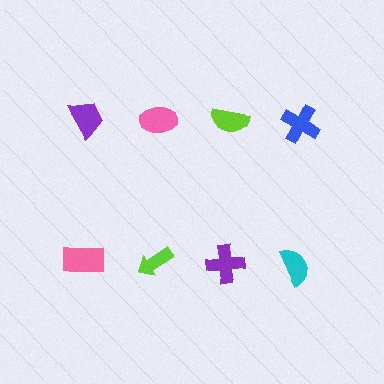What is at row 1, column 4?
A blue cross.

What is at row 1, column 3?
A lime semicircle.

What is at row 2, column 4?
A cyan semicircle.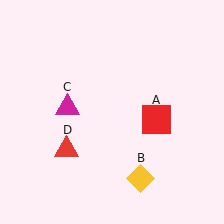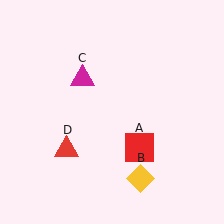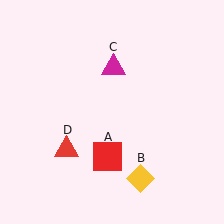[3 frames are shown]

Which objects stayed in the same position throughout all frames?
Yellow diamond (object B) and red triangle (object D) remained stationary.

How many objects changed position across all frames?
2 objects changed position: red square (object A), magenta triangle (object C).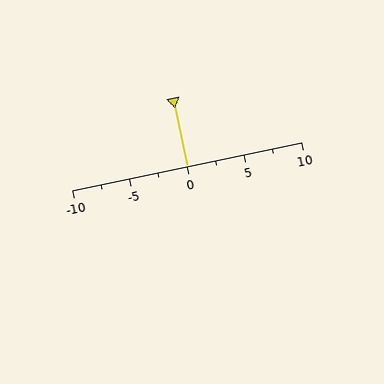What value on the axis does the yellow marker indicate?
The marker indicates approximately 0.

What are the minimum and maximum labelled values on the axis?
The axis runs from -10 to 10.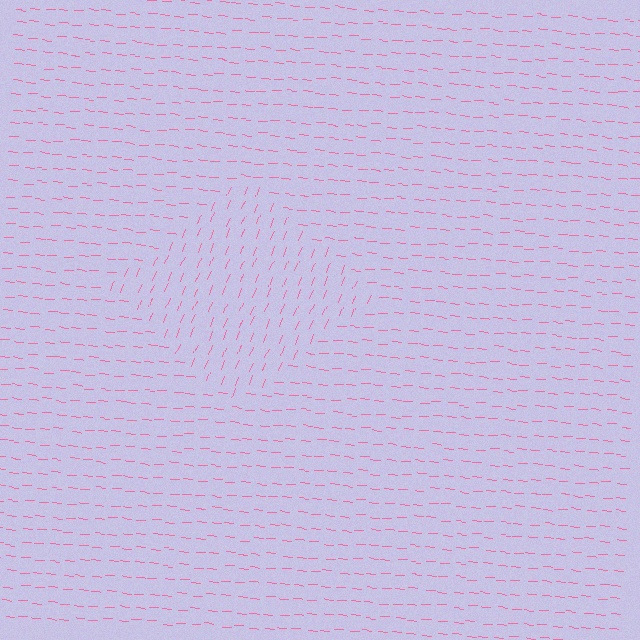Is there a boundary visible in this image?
Yes, there is a texture boundary formed by a change in line orientation.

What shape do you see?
I see a diamond.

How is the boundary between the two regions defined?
The boundary is defined purely by a change in line orientation (approximately 72 degrees difference). All lines are the same color and thickness.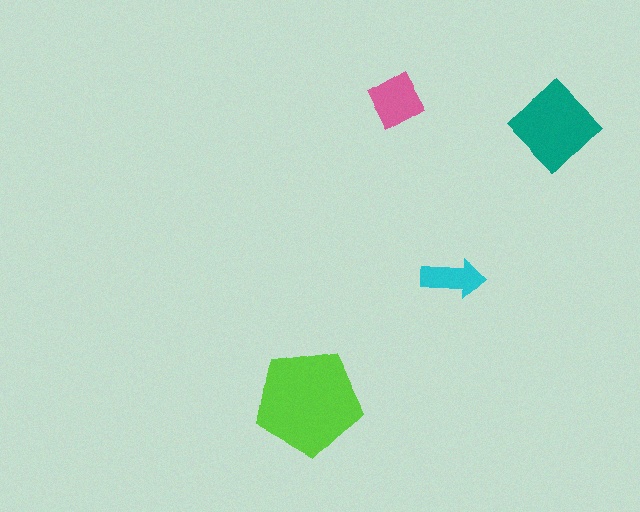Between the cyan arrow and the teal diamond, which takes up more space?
The teal diamond.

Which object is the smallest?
The cyan arrow.